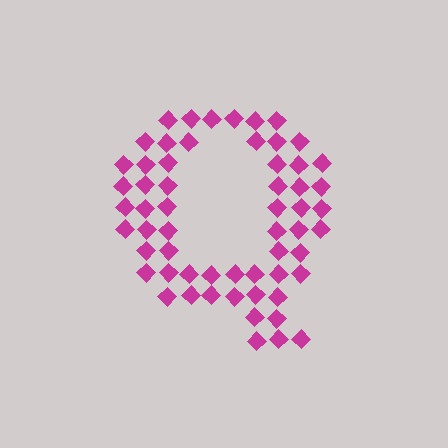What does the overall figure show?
The overall figure shows the letter Q.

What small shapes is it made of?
It is made of small diamonds.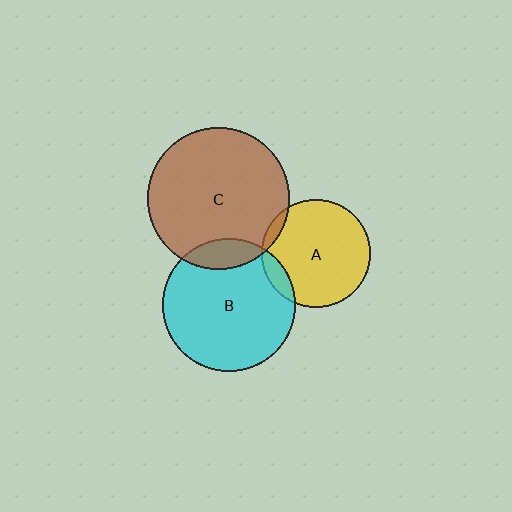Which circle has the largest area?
Circle C (brown).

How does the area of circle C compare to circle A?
Approximately 1.7 times.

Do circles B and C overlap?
Yes.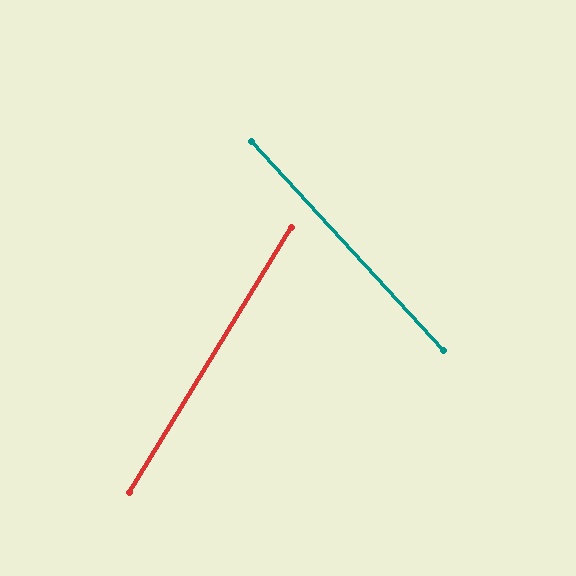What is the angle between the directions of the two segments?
Approximately 74 degrees.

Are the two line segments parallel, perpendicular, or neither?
Neither parallel nor perpendicular — they differ by about 74°.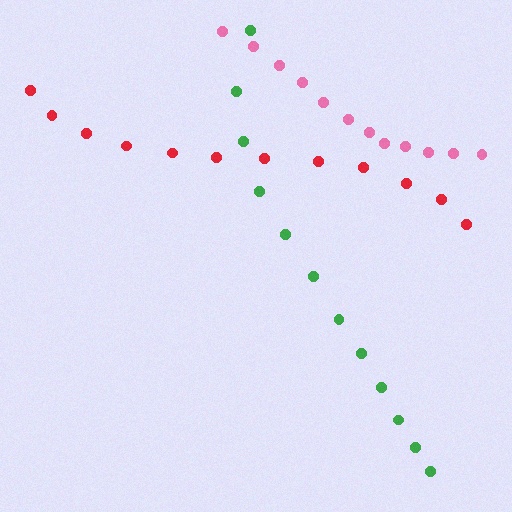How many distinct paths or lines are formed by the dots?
There are 3 distinct paths.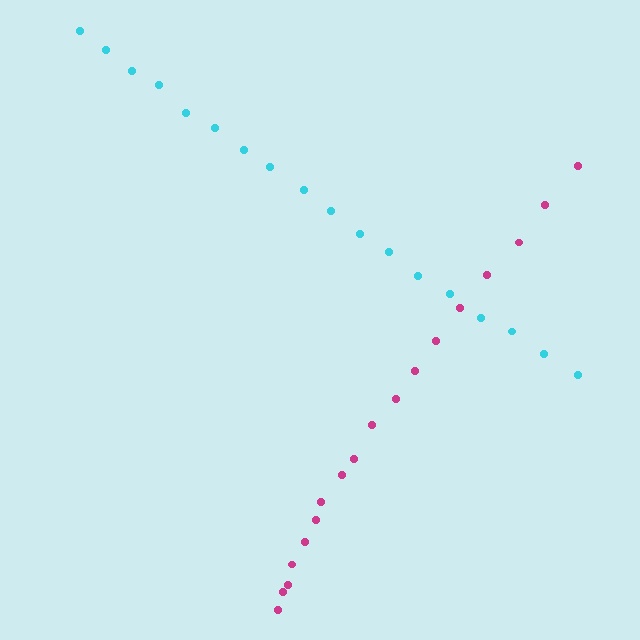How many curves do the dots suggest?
There are 2 distinct paths.